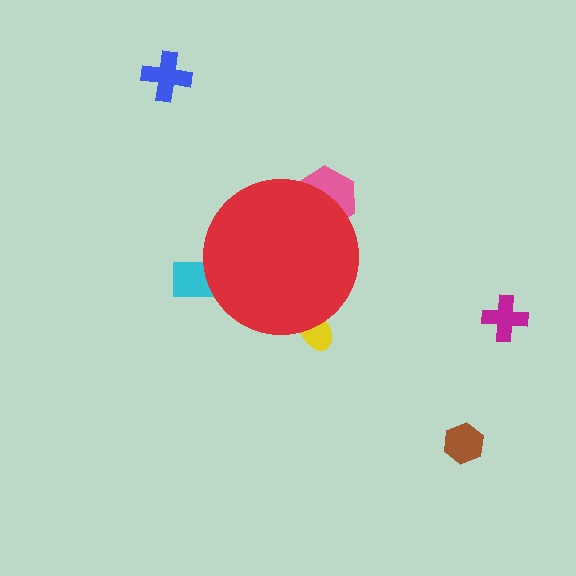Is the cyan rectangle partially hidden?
Yes, the cyan rectangle is partially hidden behind the red circle.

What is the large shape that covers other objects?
A red circle.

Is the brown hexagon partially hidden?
No, the brown hexagon is fully visible.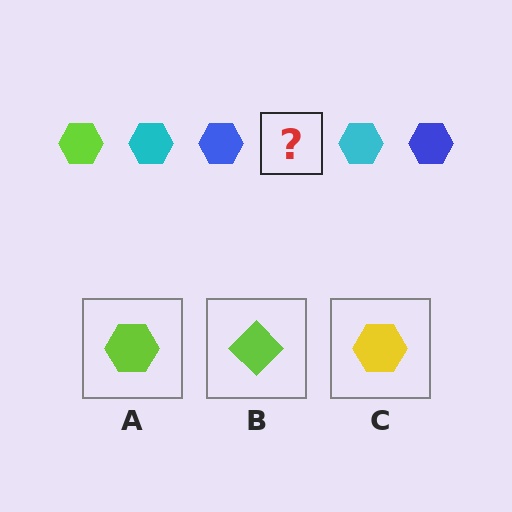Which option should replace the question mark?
Option A.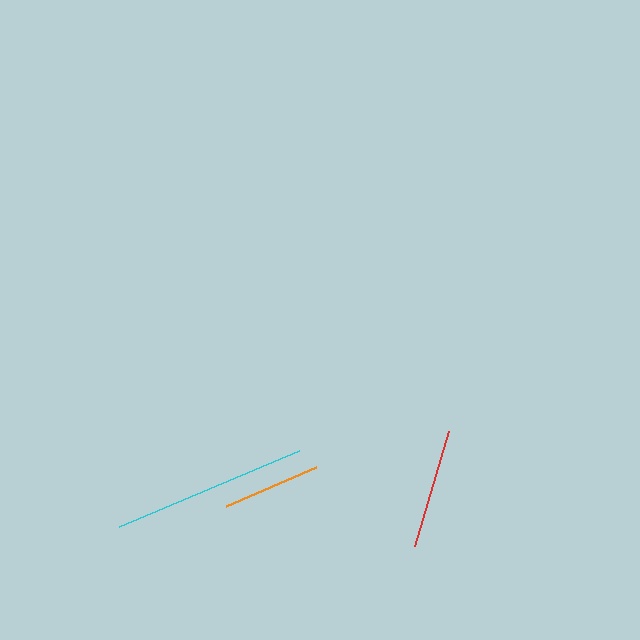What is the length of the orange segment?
The orange segment is approximately 98 pixels long.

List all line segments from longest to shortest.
From longest to shortest: cyan, red, orange.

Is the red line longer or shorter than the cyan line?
The cyan line is longer than the red line.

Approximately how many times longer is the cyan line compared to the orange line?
The cyan line is approximately 2.0 times the length of the orange line.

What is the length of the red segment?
The red segment is approximately 120 pixels long.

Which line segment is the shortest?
The orange line is the shortest at approximately 98 pixels.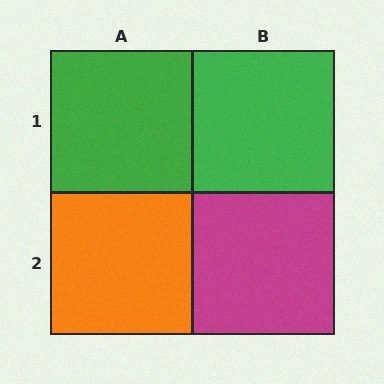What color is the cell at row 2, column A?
Orange.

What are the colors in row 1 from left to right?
Green, green.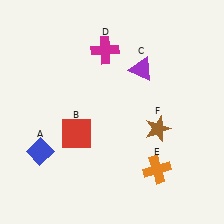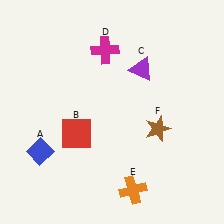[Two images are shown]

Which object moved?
The orange cross (E) moved left.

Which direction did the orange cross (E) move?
The orange cross (E) moved left.